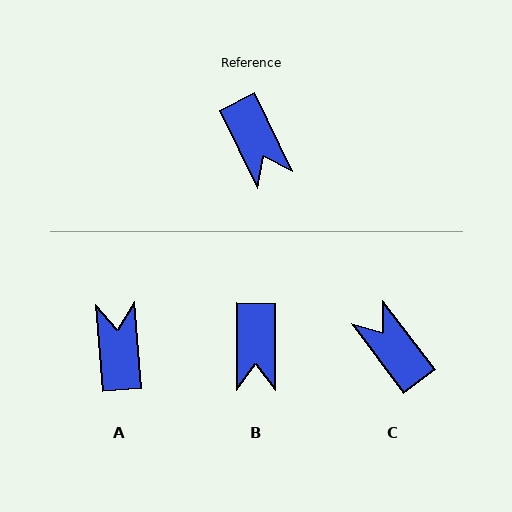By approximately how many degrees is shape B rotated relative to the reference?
Approximately 26 degrees clockwise.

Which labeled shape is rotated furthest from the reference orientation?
C, about 169 degrees away.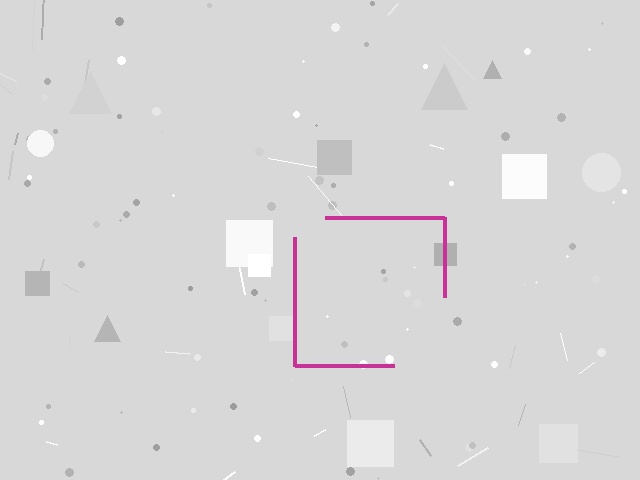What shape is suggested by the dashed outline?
The dashed outline suggests a square.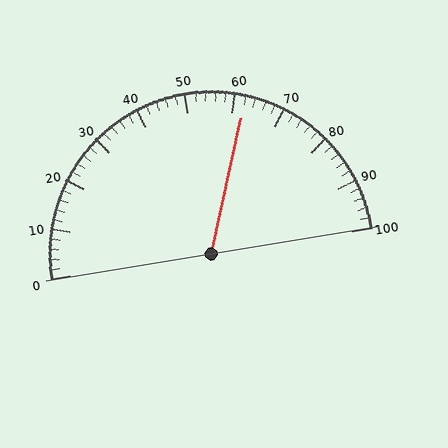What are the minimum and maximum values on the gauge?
The gauge ranges from 0 to 100.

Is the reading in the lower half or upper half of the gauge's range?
The reading is in the upper half of the range (0 to 100).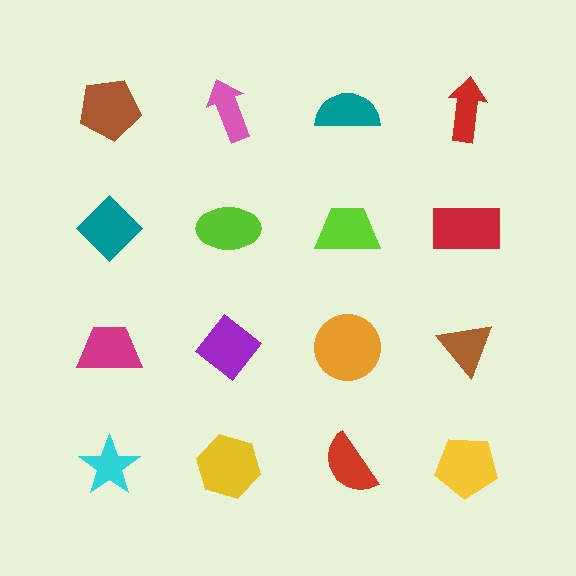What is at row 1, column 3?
A teal semicircle.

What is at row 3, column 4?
A brown triangle.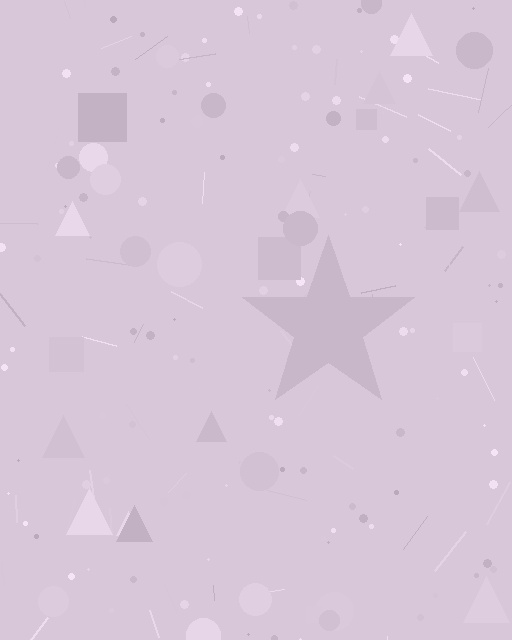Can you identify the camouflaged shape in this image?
The camouflaged shape is a star.